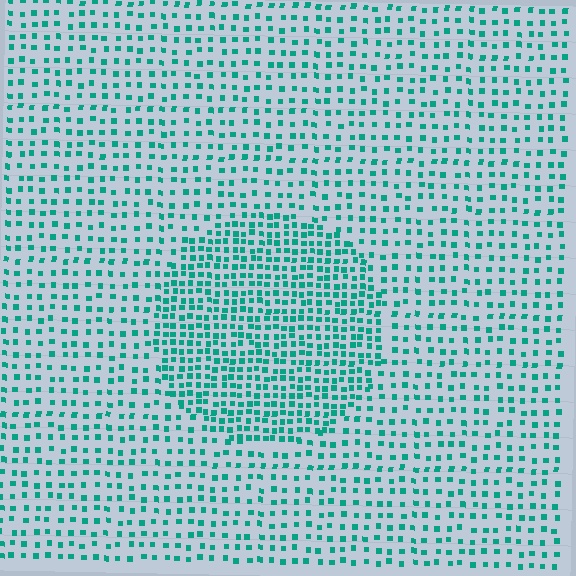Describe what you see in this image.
The image contains small teal elements arranged at two different densities. A circle-shaped region is visible where the elements are more densely packed than the surrounding area.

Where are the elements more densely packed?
The elements are more densely packed inside the circle boundary.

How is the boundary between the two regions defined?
The boundary is defined by a change in element density (approximately 1.9x ratio). All elements are the same color, size, and shape.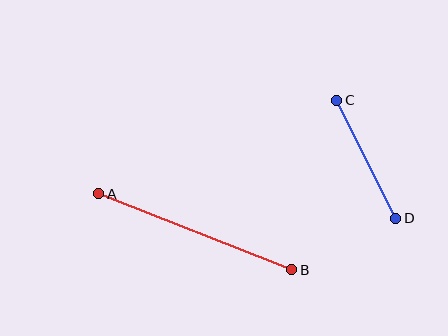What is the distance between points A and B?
The distance is approximately 208 pixels.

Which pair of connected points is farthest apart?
Points A and B are farthest apart.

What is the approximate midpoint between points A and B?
The midpoint is at approximately (195, 232) pixels.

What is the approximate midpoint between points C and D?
The midpoint is at approximately (366, 159) pixels.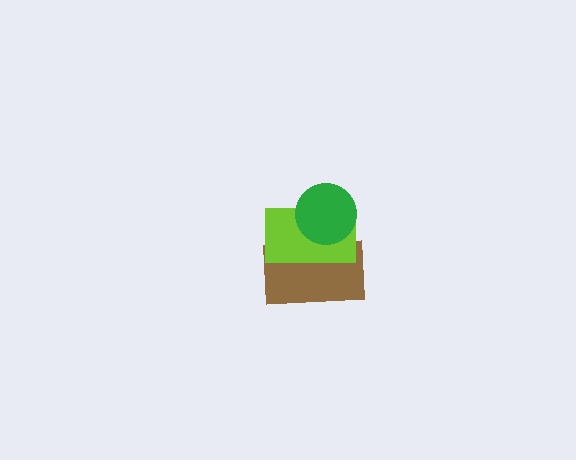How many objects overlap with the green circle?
2 objects overlap with the green circle.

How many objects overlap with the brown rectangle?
2 objects overlap with the brown rectangle.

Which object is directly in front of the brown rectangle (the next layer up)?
The lime rectangle is directly in front of the brown rectangle.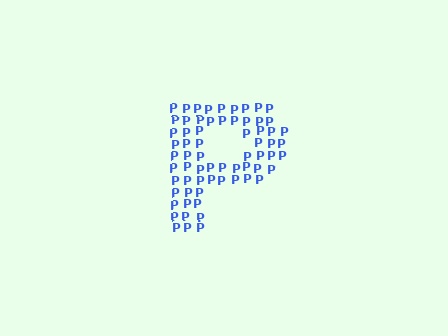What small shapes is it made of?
It is made of small letter P's.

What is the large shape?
The large shape is the letter P.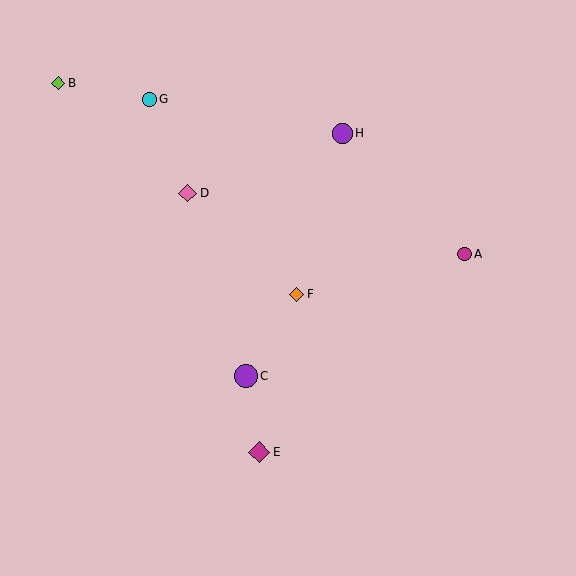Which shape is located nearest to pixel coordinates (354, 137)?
The purple circle (labeled H) at (342, 133) is nearest to that location.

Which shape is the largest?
The purple circle (labeled C) is the largest.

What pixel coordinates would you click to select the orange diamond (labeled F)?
Click at (297, 294) to select the orange diamond F.